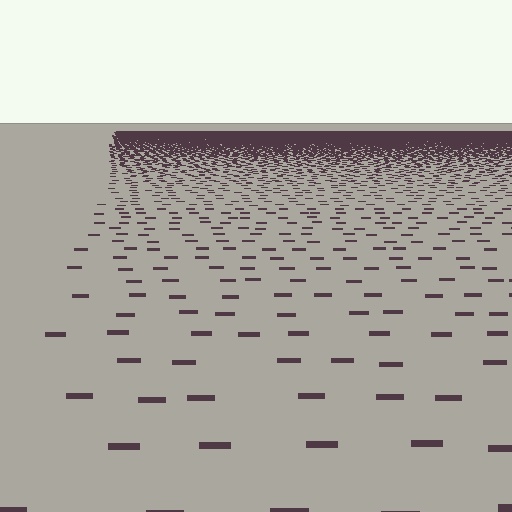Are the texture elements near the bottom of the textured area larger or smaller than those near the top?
Larger. Near the bottom, elements are closer to the viewer and appear at a bigger on-screen size.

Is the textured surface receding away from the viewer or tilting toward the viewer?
The surface is receding away from the viewer. Texture elements get smaller and denser toward the top.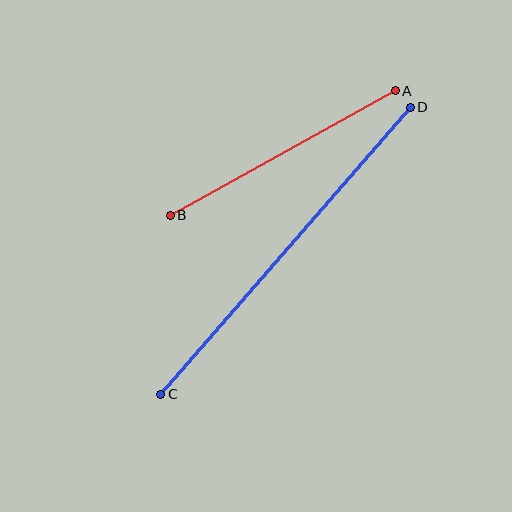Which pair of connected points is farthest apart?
Points C and D are farthest apart.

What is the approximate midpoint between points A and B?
The midpoint is at approximately (283, 153) pixels.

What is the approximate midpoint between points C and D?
The midpoint is at approximately (286, 251) pixels.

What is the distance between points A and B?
The distance is approximately 257 pixels.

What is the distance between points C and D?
The distance is approximately 380 pixels.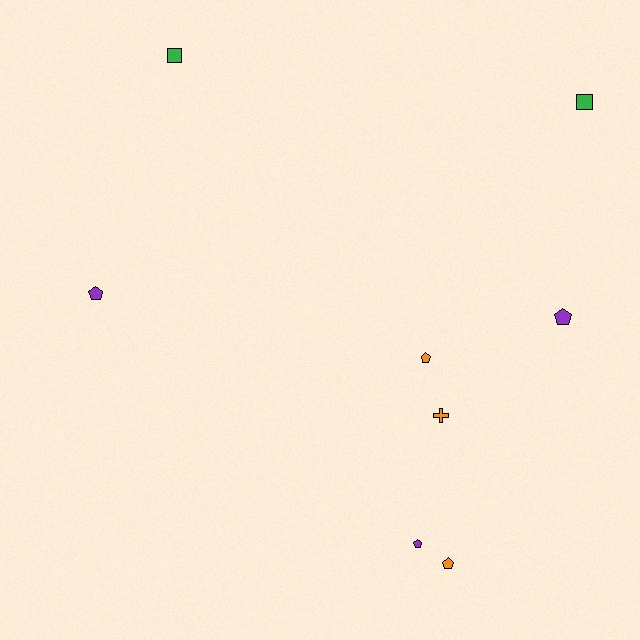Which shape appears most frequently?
Pentagon, with 5 objects.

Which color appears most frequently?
Purple, with 3 objects.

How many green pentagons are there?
There are no green pentagons.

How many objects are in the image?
There are 8 objects.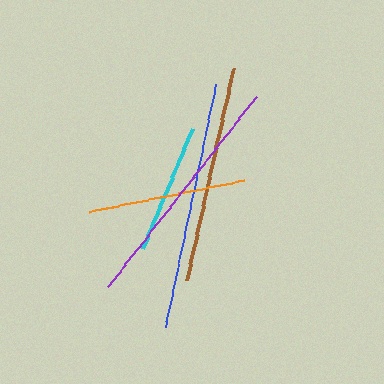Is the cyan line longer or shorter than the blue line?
The blue line is longer than the cyan line.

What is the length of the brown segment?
The brown segment is approximately 217 pixels long.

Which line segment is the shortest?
The cyan line is the shortest at approximately 130 pixels.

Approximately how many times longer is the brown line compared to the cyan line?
The brown line is approximately 1.7 times the length of the cyan line.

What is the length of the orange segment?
The orange segment is approximately 159 pixels long.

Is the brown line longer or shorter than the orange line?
The brown line is longer than the orange line.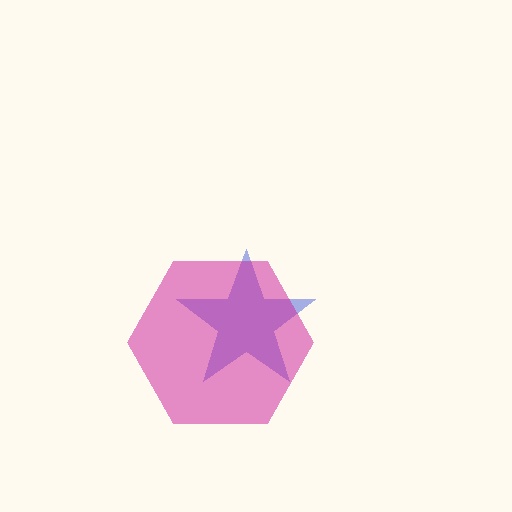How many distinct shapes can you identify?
There are 2 distinct shapes: a blue star, a magenta hexagon.